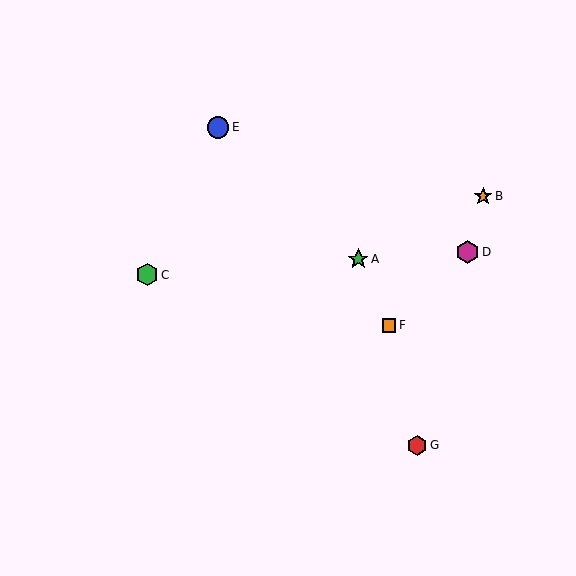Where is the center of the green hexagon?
The center of the green hexagon is at (147, 275).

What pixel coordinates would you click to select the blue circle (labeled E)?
Click at (218, 127) to select the blue circle E.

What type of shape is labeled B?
Shape B is an orange star.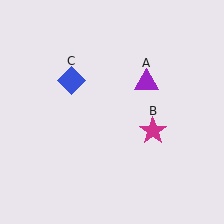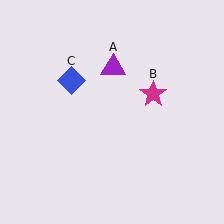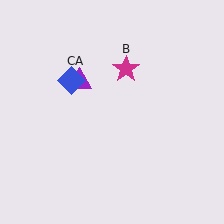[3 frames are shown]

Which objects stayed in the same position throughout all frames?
Blue diamond (object C) remained stationary.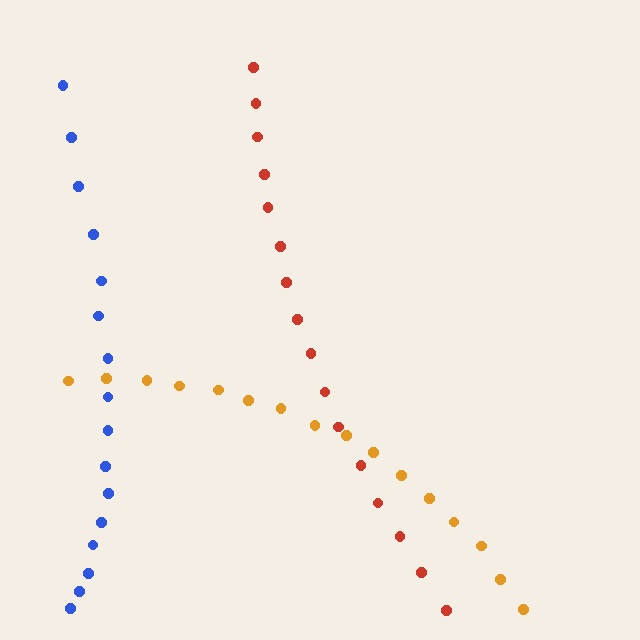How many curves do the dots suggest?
There are 3 distinct paths.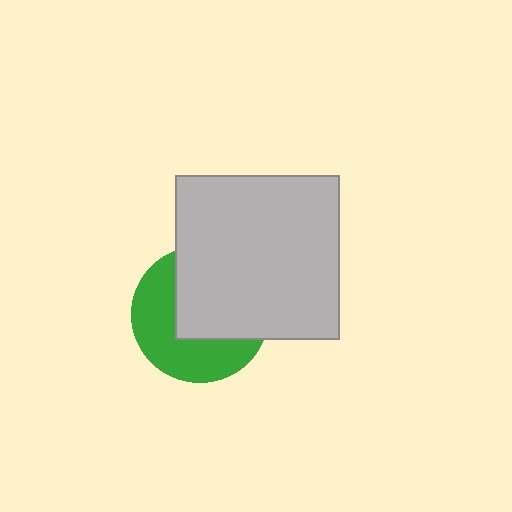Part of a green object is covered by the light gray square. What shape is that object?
It is a circle.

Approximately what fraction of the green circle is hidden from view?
Roughly 52% of the green circle is hidden behind the light gray square.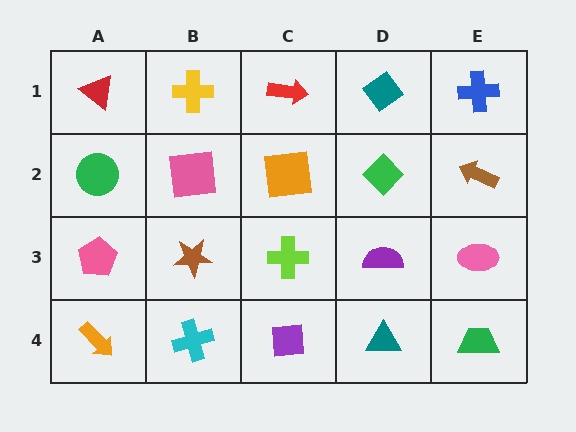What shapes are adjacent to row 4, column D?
A purple semicircle (row 3, column D), a purple square (row 4, column C), a green trapezoid (row 4, column E).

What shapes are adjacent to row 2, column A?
A red triangle (row 1, column A), a pink pentagon (row 3, column A), a pink square (row 2, column B).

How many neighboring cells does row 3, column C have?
4.